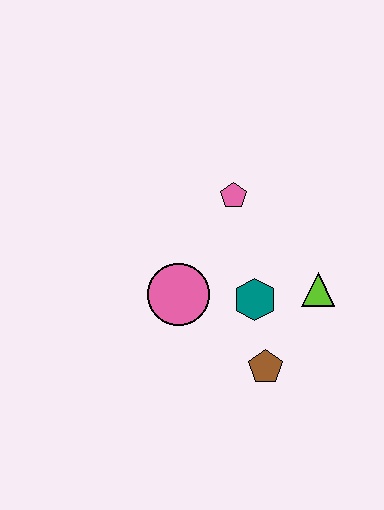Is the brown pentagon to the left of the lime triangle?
Yes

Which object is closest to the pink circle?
The teal hexagon is closest to the pink circle.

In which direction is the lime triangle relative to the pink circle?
The lime triangle is to the right of the pink circle.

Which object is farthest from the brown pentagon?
The pink pentagon is farthest from the brown pentagon.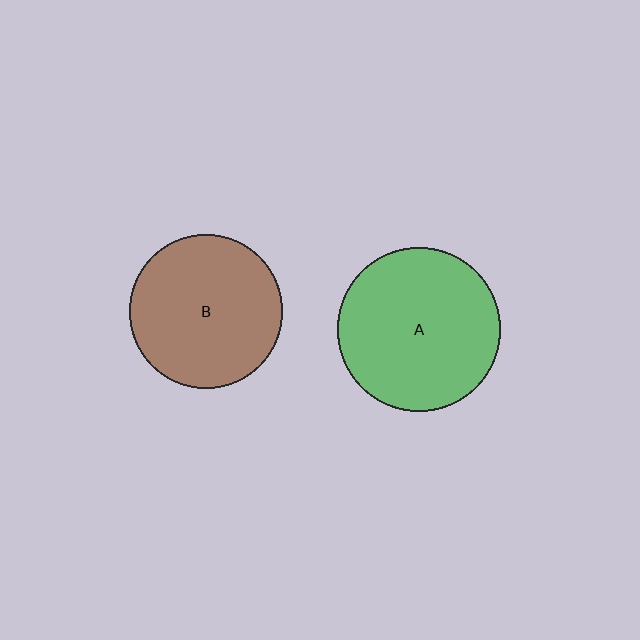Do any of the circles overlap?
No, none of the circles overlap.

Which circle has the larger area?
Circle A (green).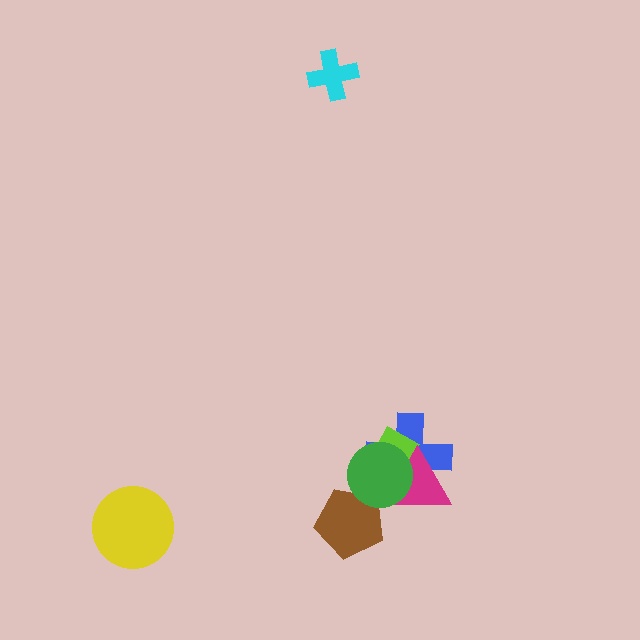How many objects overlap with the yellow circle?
0 objects overlap with the yellow circle.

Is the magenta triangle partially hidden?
Yes, it is partially covered by another shape.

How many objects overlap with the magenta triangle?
3 objects overlap with the magenta triangle.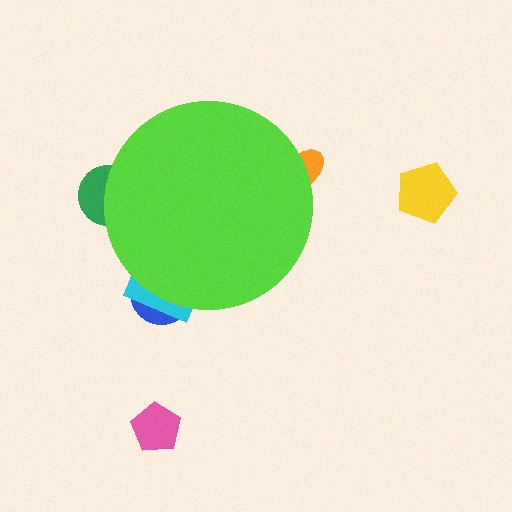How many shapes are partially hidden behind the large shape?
4 shapes are partially hidden.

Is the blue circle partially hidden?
Yes, the blue circle is partially hidden behind the lime circle.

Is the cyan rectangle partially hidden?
Yes, the cyan rectangle is partially hidden behind the lime circle.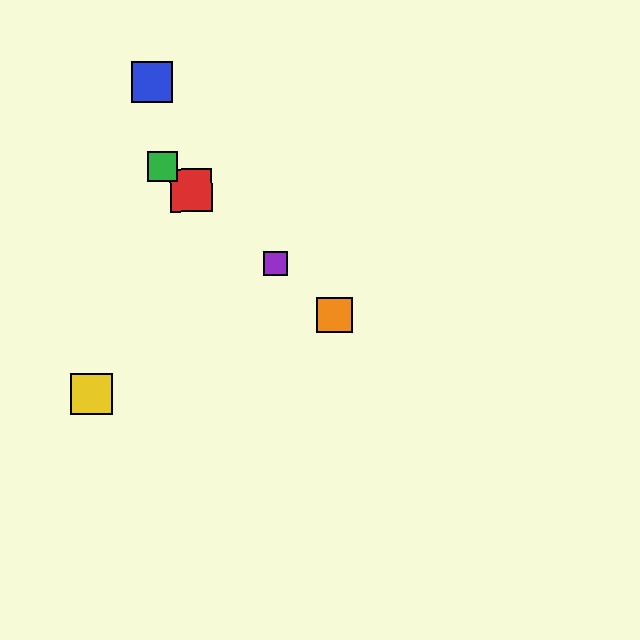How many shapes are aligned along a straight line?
4 shapes (the red square, the green square, the purple square, the orange square) are aligned along a straight line.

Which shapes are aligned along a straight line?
The red square, the green square, the purple square, the orange square are aligned along a straight line.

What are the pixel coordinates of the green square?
The green square is at (163, 166).